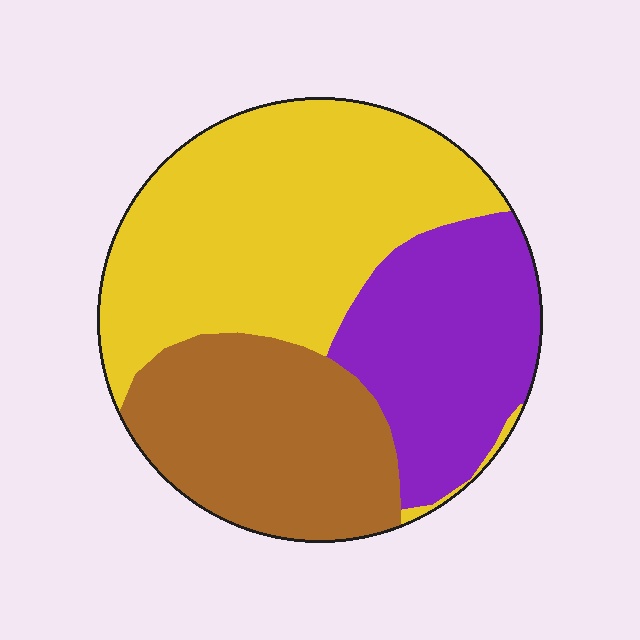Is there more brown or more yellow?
Yellow.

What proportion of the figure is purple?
Purple covers around 25% of the figure.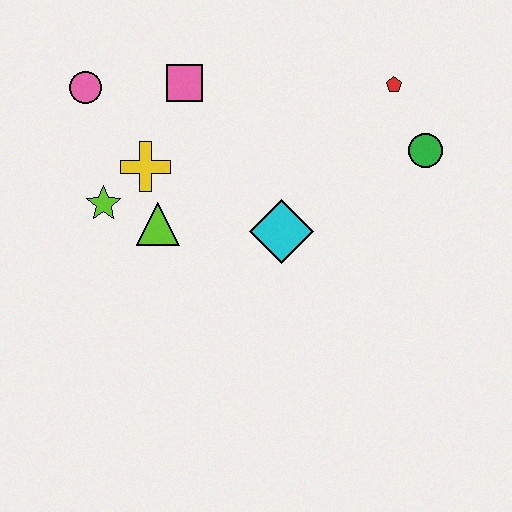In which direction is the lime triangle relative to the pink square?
The lime triangle is below the pink square.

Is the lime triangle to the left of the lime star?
No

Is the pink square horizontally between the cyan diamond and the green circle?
No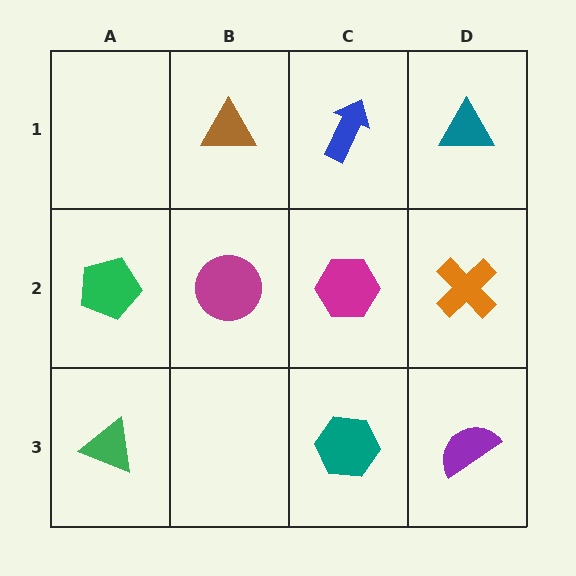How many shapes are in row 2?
4 shapes.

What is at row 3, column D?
A purple semicircle.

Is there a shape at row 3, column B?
No, that cell is empty.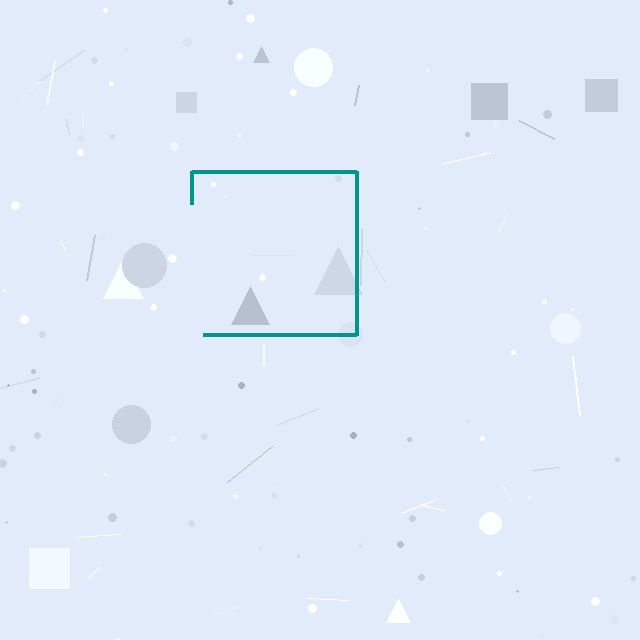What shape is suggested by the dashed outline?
The dashed outline suggests a square.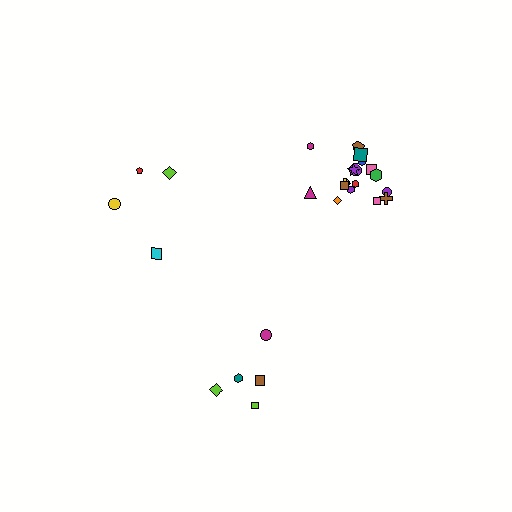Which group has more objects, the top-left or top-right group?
The top-right group.